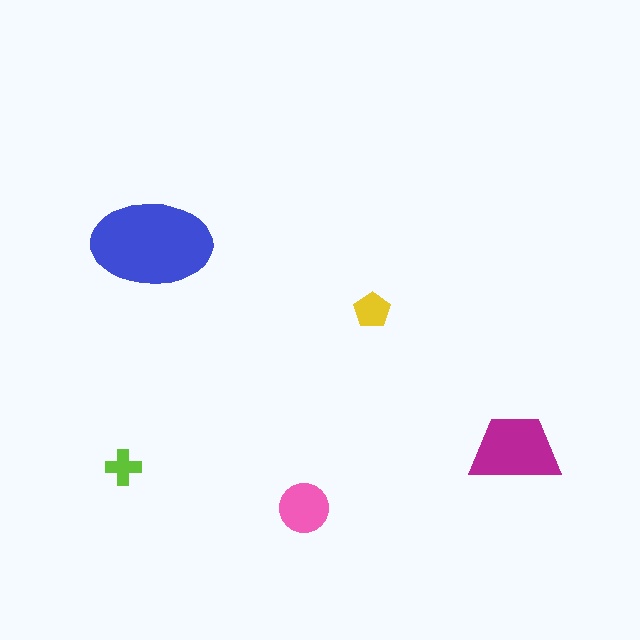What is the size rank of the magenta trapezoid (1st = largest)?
2nd.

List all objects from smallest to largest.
The lime cross, the yellow pentagon, the pink circle, the magenta trapezoid, the blue ellipse.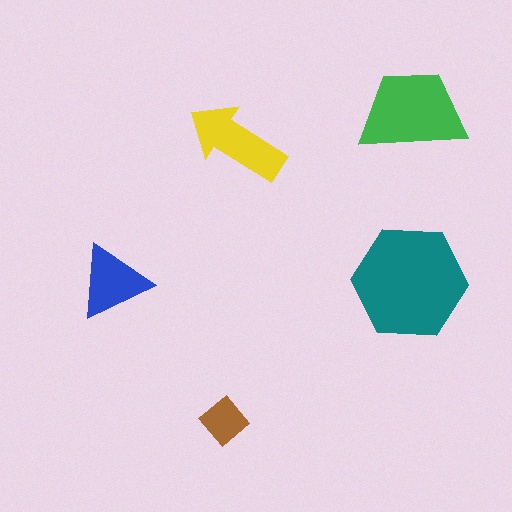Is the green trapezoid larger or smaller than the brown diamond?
Larger.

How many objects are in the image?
There are 5 objects in the image.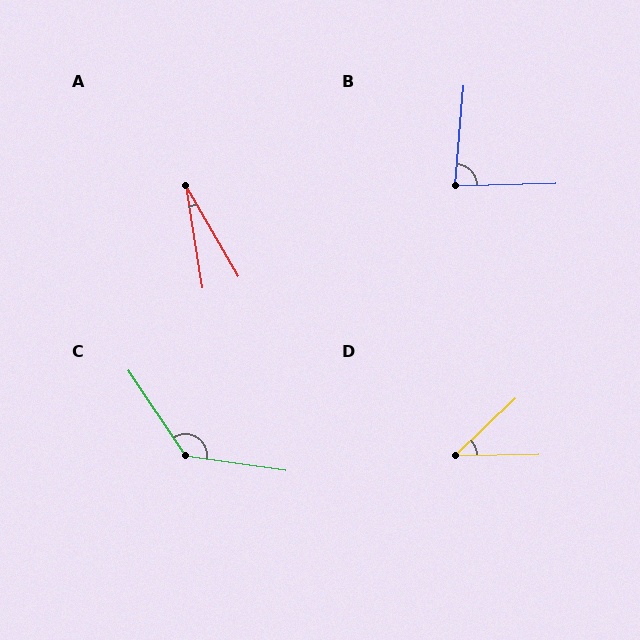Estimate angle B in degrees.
Approximately 84 degrees.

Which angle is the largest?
C, at approximately 132 degrees.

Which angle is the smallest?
A, at approximately 21 degrees.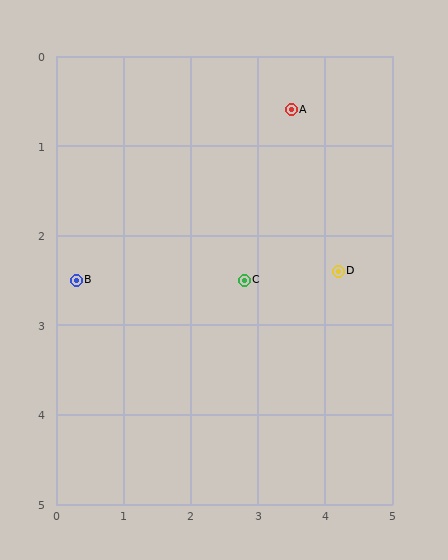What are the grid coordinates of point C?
Point C is at approximately (2.8, 2.5).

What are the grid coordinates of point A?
Point A is at approximately (3.5, 0.6).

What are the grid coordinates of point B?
Point B is at approximately (0.3, 2.5).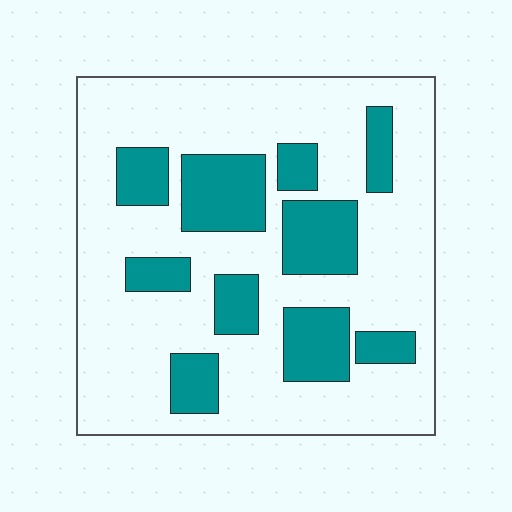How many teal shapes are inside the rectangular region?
10.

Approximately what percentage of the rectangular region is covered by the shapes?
Approximately 25%.